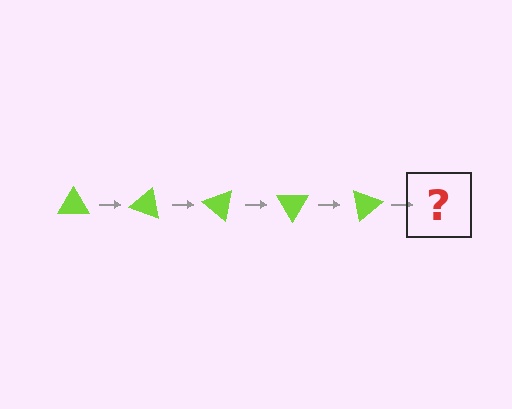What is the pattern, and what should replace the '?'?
The pattern is that the triangle rotates 20 degrees each step. The '?' should be a lime triangle rotated 100 degrees.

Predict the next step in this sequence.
The next step is a lime triangle rotated 100 degrees.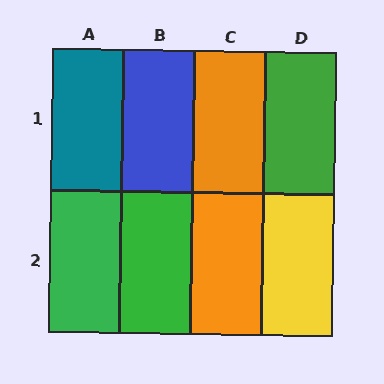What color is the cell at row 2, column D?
Yellow.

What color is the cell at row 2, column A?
Green.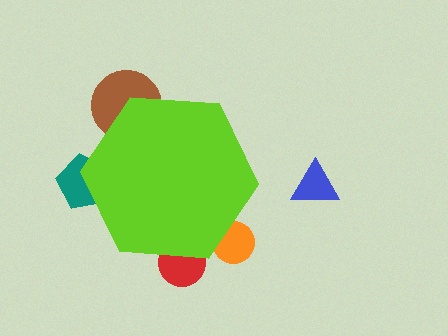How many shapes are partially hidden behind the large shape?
4 shapes are partially hidden.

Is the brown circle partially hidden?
Yes, the brown circle is partially hidden behind the lime hexagon.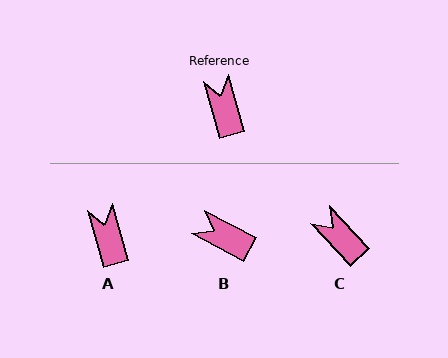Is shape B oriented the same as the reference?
No, it is off by about 47 degrees.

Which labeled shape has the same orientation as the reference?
A.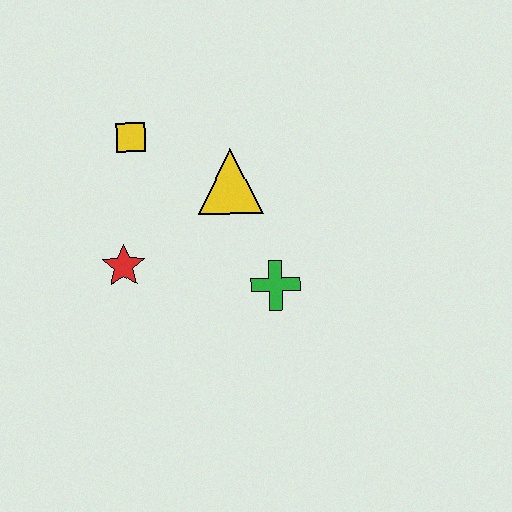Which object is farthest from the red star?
The green cross is farthest from the red star.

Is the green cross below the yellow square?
Yes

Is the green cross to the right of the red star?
Yes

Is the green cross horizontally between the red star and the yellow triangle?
No